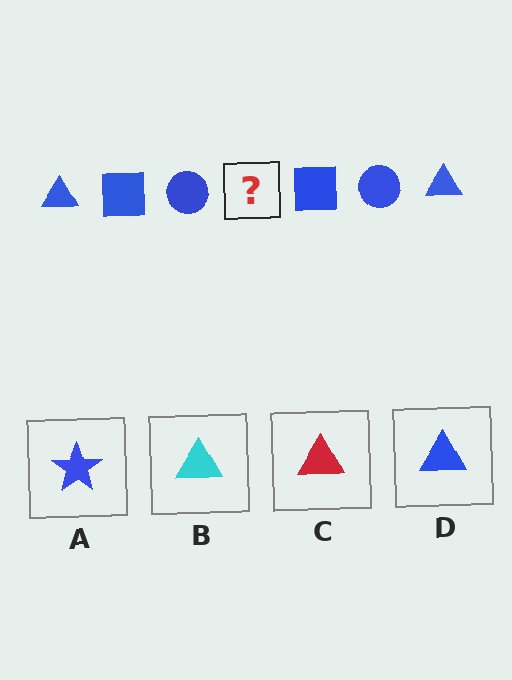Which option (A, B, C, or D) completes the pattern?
D.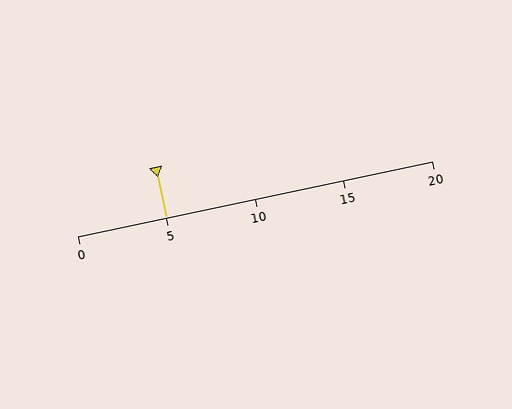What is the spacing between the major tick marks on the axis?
The major ticks are spaced 5 apart.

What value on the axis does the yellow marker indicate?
The marker indicates approximately 5.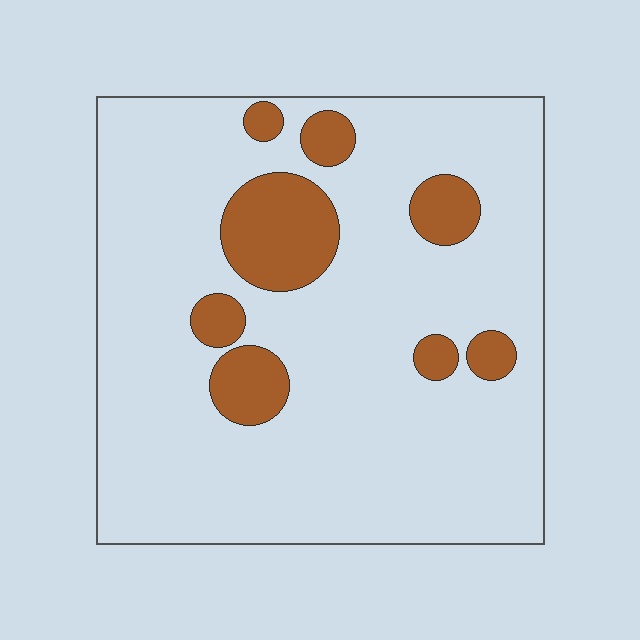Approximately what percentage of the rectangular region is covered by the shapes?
Approximately 15%.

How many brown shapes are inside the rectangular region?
8.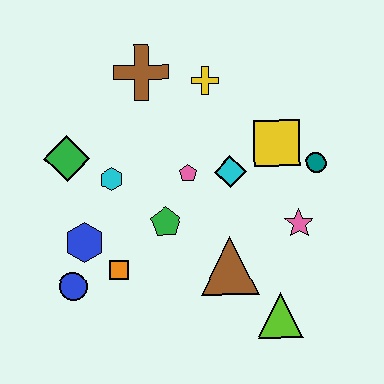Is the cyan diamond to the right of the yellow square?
No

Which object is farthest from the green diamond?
The lime triangle is farthest from the green diamond.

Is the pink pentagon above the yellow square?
No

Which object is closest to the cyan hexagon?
The green diamond is closest to the cyan hexagon.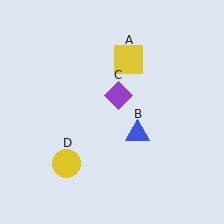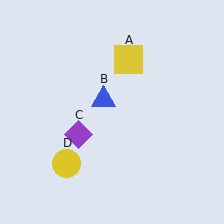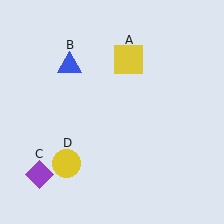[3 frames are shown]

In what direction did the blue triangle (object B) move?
The blue triangle (object B) moved up and to the left.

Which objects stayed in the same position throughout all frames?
Yellow square (object A) and yellow circle (object D) remained stationary.